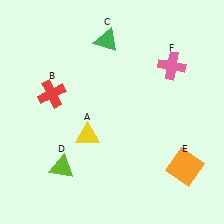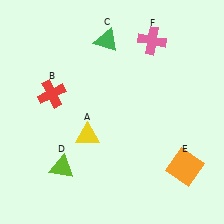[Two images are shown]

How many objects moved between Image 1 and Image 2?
1 object moved between the two images.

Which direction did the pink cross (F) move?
The pink cross (F) moved up.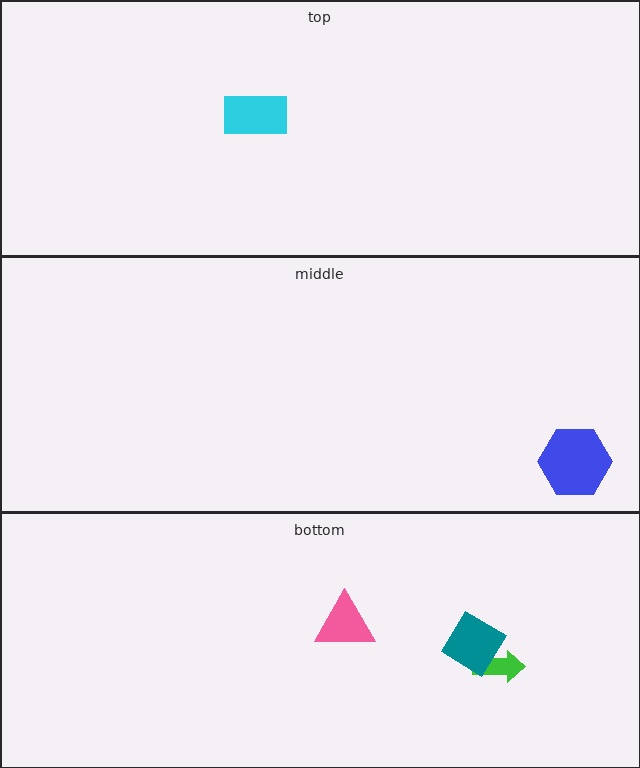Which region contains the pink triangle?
The bottom region.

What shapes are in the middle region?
The blue hexagon.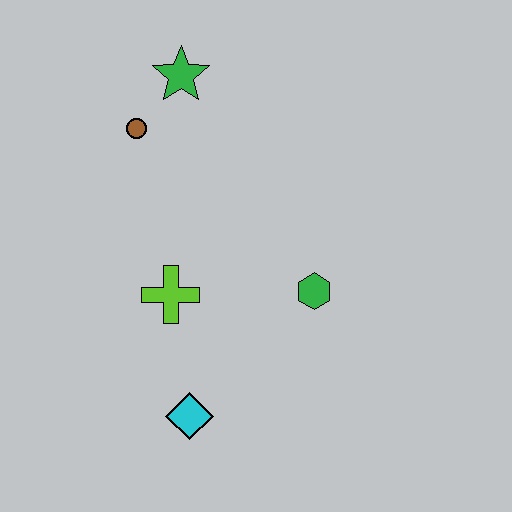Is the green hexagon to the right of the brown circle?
Yes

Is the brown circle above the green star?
No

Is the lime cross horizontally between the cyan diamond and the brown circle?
Yes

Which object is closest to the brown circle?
The green star is closest to the brown circle.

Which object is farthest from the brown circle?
The cyan diamond is farthest from the brown circle.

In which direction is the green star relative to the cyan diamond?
The green star is above the cyan diamond.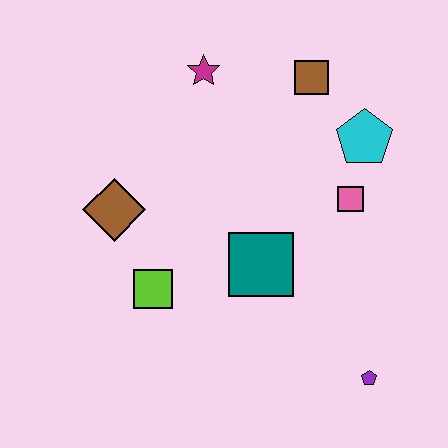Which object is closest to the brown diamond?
The lime square is closest to the brown diamond.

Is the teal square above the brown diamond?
No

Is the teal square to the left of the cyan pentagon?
Yes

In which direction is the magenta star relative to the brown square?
The magenta star is to the left of the brown square.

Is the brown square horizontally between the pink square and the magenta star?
Yes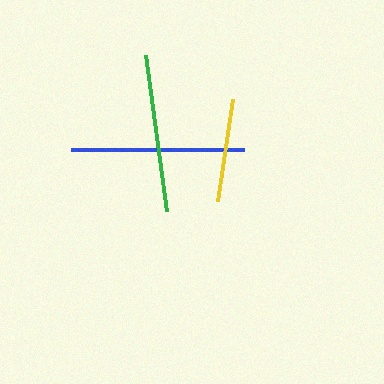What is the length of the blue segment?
The blue segment is approximately 173 pixels long.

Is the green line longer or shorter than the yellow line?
The green line is longer than the yellow line.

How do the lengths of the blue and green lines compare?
The blue and green lines are approximately the same length.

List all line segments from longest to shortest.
From longest to shortest: blue, green, yellow.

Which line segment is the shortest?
The yellow line is the shortest at approximately 102 pixels.